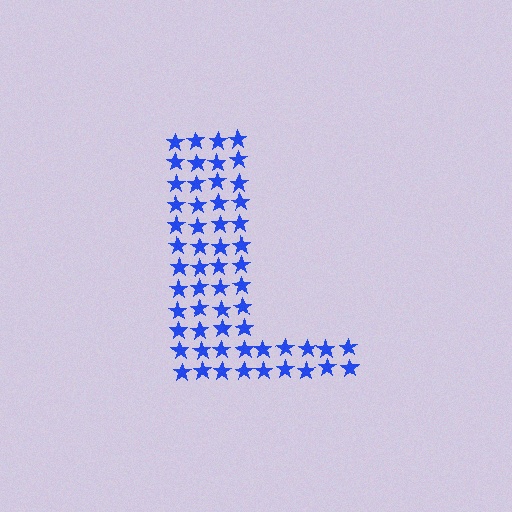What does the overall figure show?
The overall figure shows the letter L.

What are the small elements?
The small elements are stars.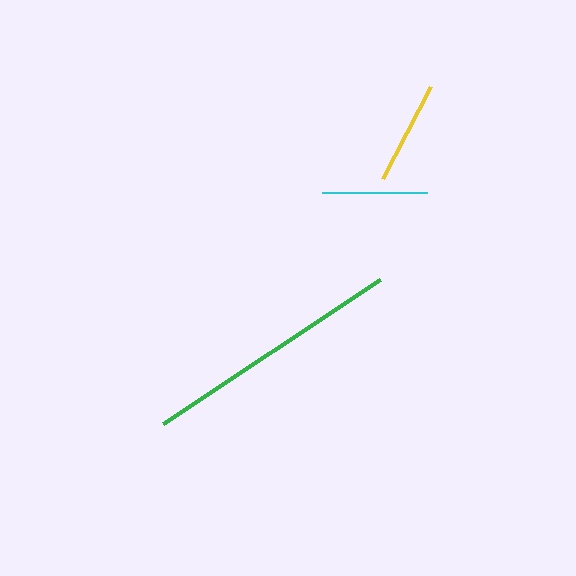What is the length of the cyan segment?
The cyan segment is approximately 105 pixels long.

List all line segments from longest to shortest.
From longest to shortest: green, cyan, yellow.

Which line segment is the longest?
The green line is the longest at approximately 260 pixels.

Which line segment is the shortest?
The yellow line is the shortest at approximately 103 pixels.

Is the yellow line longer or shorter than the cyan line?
The cyan line is longer than the yellow line.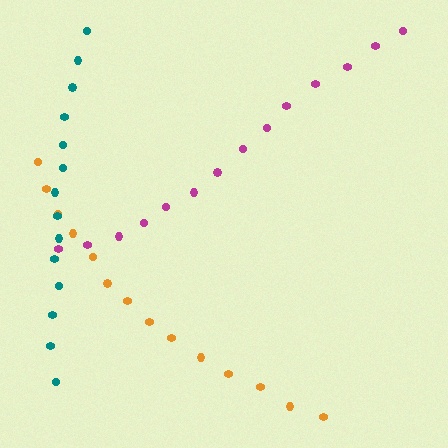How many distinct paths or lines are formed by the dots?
There are 3 distinct paths.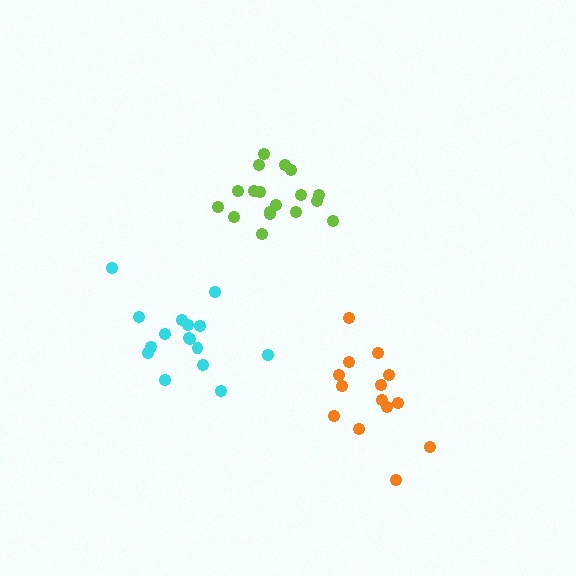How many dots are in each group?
Group 1: 18 dots, Group 2: 16 dots, Group 3: 14 dots (48 total).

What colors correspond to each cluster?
The clusters are colored: lime, cyan, orange.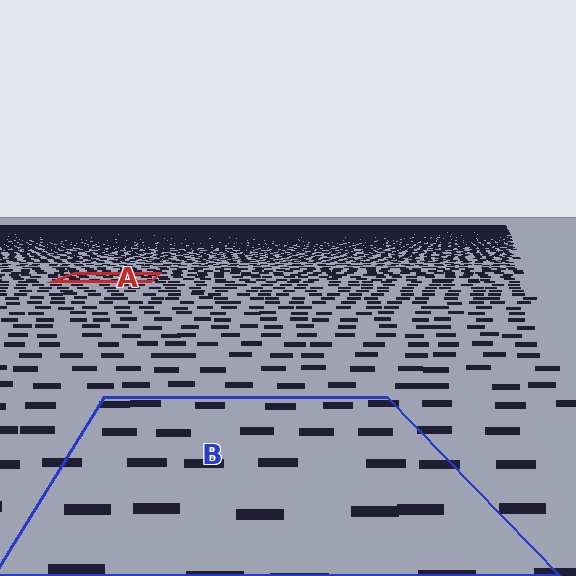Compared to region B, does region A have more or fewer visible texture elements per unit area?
Region A has more texture elements per unit area — they are packed more densely because it is farther away.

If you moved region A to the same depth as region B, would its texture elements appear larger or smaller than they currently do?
They would appear larger. At a closer depth, the same texture elements are projected at a bigger on-screen size.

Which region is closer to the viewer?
Region B is closer. The texture elements there are larger and more spread out.